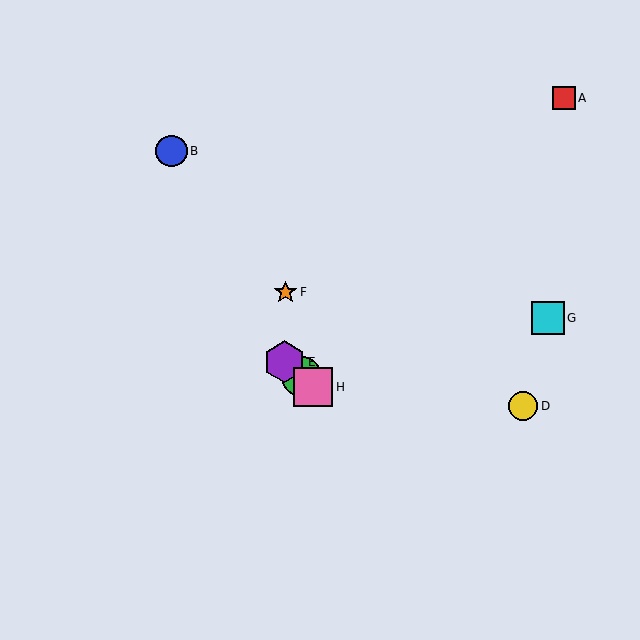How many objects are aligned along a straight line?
3 objects (C, E, H) are aligned along a straight line.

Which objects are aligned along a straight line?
Objects C, E, H are aligned along a straight line.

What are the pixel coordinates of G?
Object G is at (548, 318).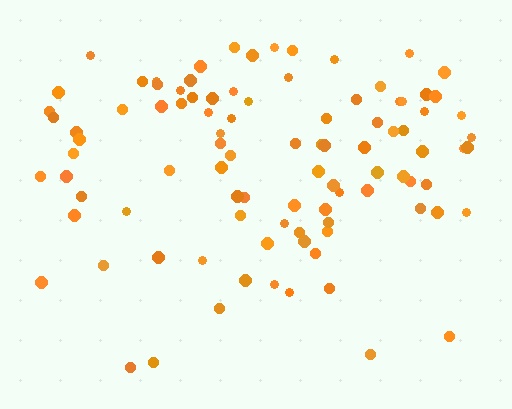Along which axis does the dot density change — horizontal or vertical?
Vertical.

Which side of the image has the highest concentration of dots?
The top.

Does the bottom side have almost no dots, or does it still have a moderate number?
Still a moderate number, just noticeably fewer than the top.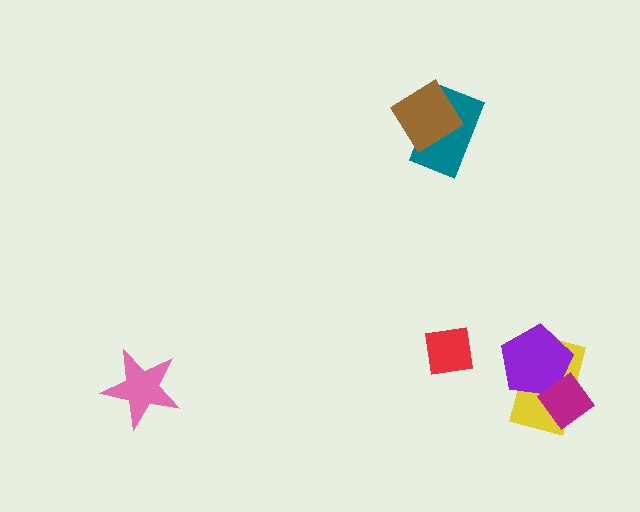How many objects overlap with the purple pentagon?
2 objects overlap with the purple pentagon.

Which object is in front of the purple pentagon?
The magenta diamond is in front of the purple pentagon.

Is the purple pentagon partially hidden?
Yes, it is partially covered by another shape.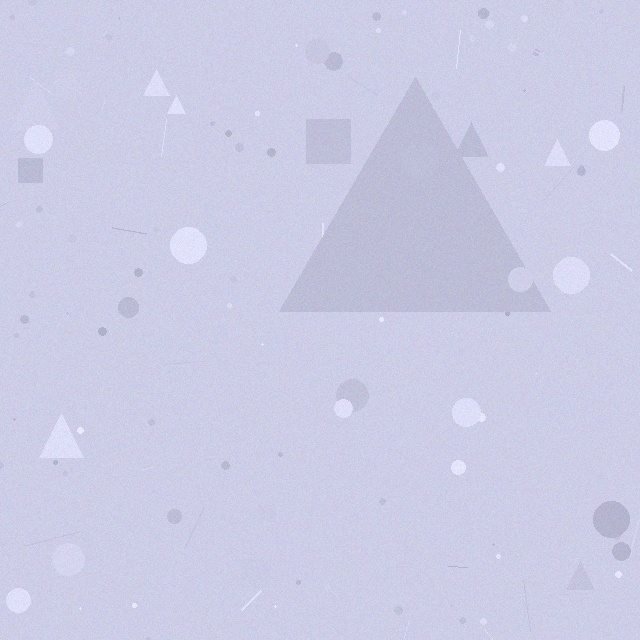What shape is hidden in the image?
A triangle is hidden in the image.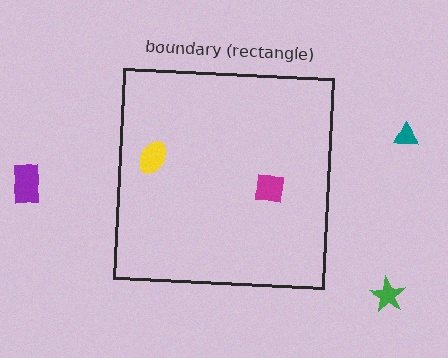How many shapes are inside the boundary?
2 inside, 3 outside.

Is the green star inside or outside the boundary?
Outside.